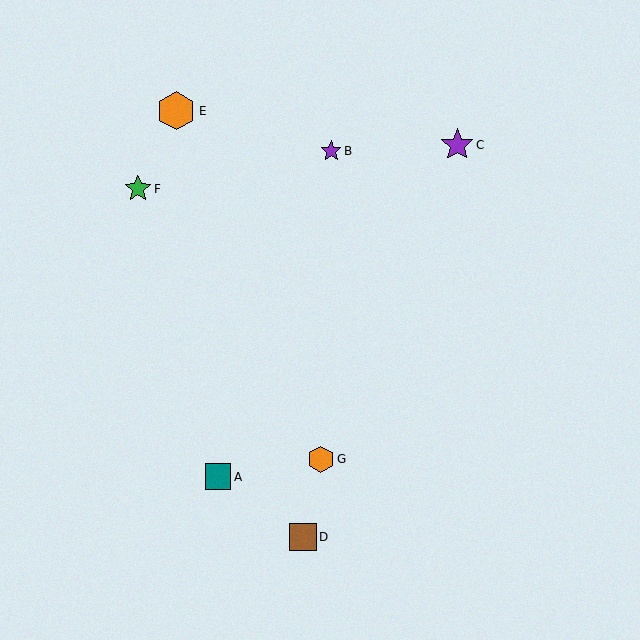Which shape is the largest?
The orange hexagon (labeled E) is the largest.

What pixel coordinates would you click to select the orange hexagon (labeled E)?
Click at (176, 111) to select the orange hexagon E.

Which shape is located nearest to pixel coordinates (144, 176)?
The green star (labeled F) at (138, 189) is nearest to that location.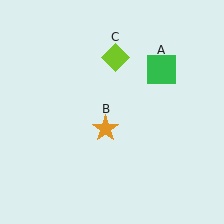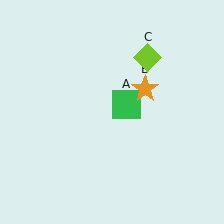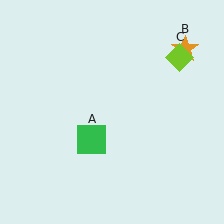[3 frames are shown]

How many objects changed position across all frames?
3 objects changed position: green square (object A), orange star (object B), lime diamond (object C).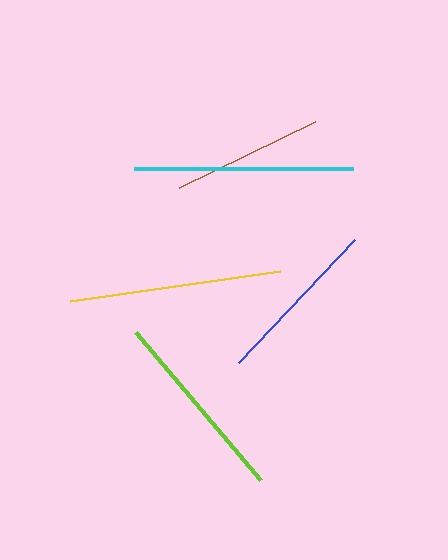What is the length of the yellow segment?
The yellow segment is approximately 212 pixels long.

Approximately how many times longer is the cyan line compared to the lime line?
The cyan line is approximately 1.1 times the length of the lime line.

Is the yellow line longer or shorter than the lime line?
The yellow line is longer than the lime line.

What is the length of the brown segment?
The brown segment is approximately 151 pixels long.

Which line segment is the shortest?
The brown line is the shortest at approximately 151 pixels.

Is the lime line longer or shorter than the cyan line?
The cyan line is longer than the lime line.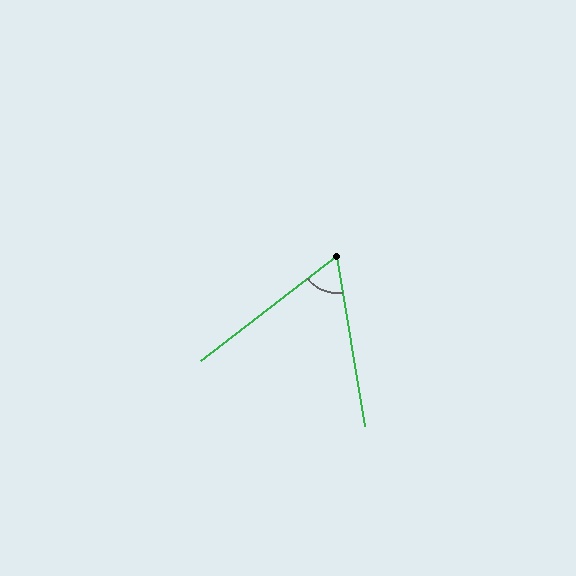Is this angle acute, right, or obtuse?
It is acute.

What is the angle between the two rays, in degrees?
Approximately 61 degrees.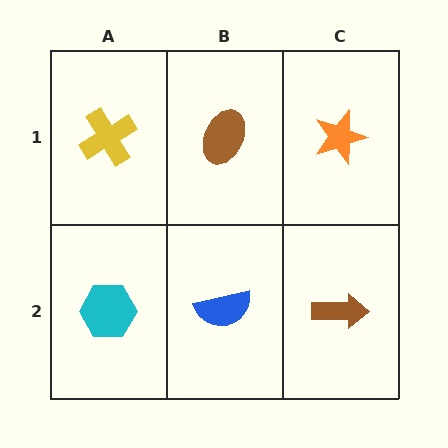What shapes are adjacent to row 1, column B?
A blue semicircle (row 2, column B), a yellow cross (row 1, column A), an orange star (row 1, column C).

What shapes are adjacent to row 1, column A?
A cyan hexagon (row 2, column A), a brown ellipse (row 1, column B).